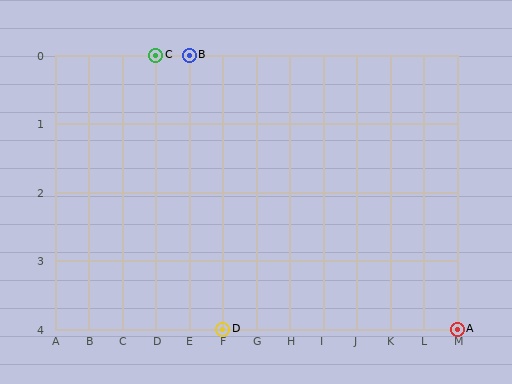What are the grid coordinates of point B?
Point B is at grid coordinates (E, 0).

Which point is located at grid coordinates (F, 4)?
Point D is at (F, 4).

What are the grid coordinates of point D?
Point D is at grid coordinates (F, 4).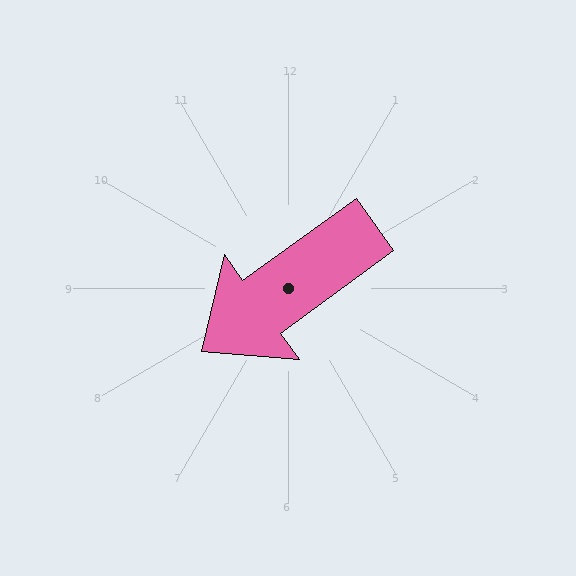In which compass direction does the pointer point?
Southwest.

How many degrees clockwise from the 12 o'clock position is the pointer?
Approximately 234 degrees.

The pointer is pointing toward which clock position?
Roughly 8 o'clock.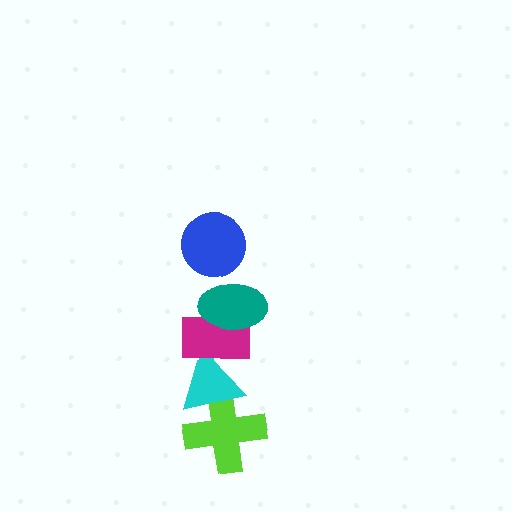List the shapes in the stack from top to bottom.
From top to bottom: the blue circle, the teal ellipse, the magenta rectangle, the cyan triangle, the lime cross.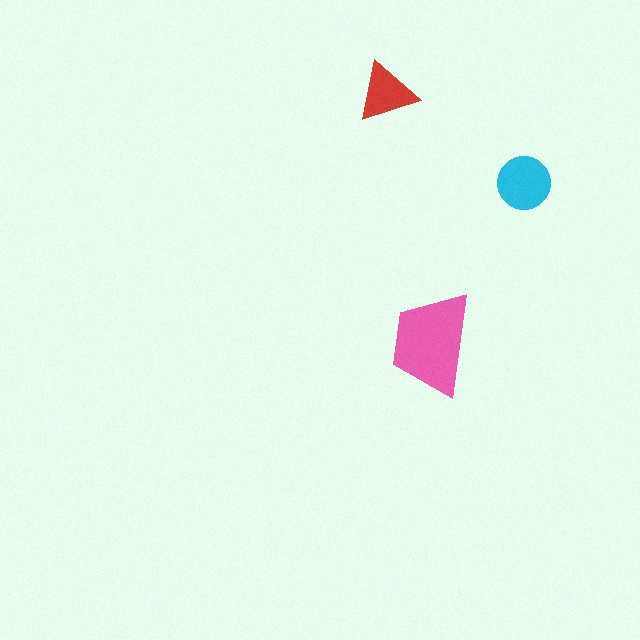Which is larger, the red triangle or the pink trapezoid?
The pink trapezoid.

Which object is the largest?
The pink trapezoid.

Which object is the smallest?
The red triangle.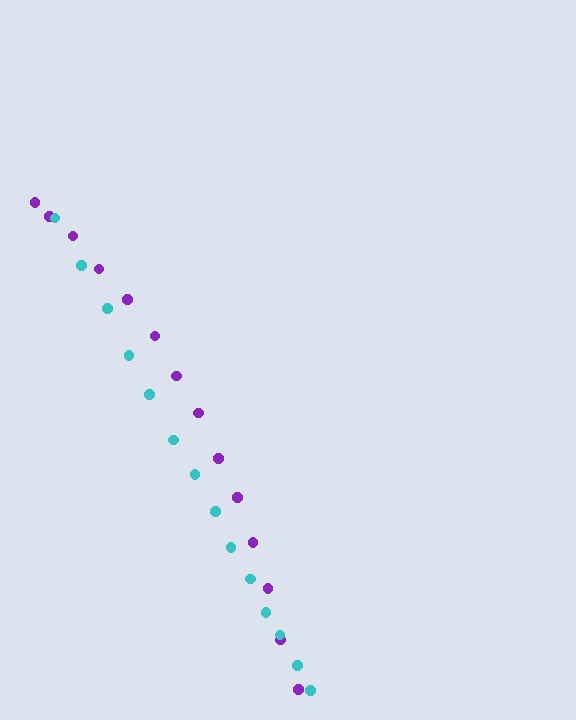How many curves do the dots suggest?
There are 2 distinct paths.